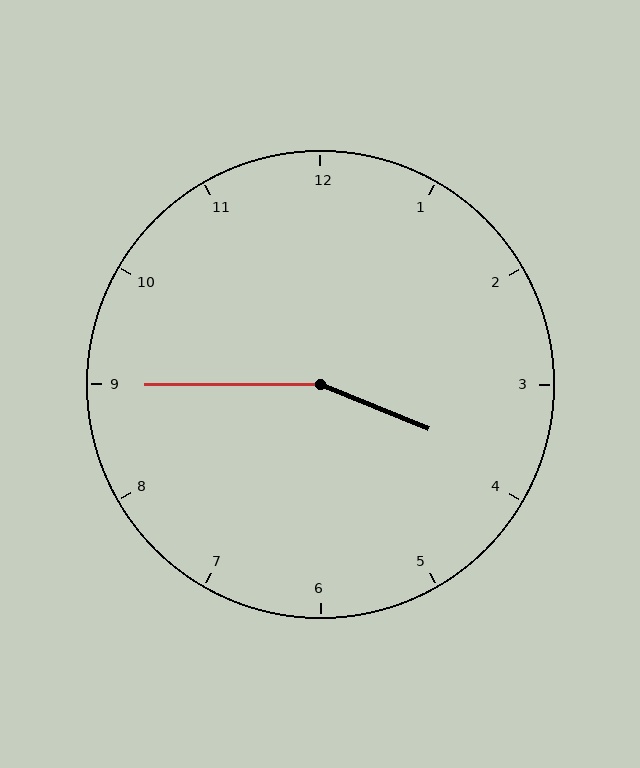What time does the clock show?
3:45.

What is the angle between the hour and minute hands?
Approximately 158 degrees.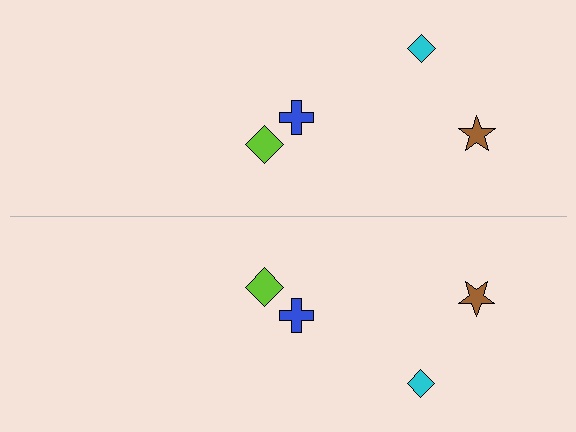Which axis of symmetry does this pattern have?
The pattern has a horizontal axis of symmetry running through the center of the image.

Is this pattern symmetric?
Yes, this pattern has bilateral (reflection) symmetry.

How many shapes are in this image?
There are 8 shapes in this image.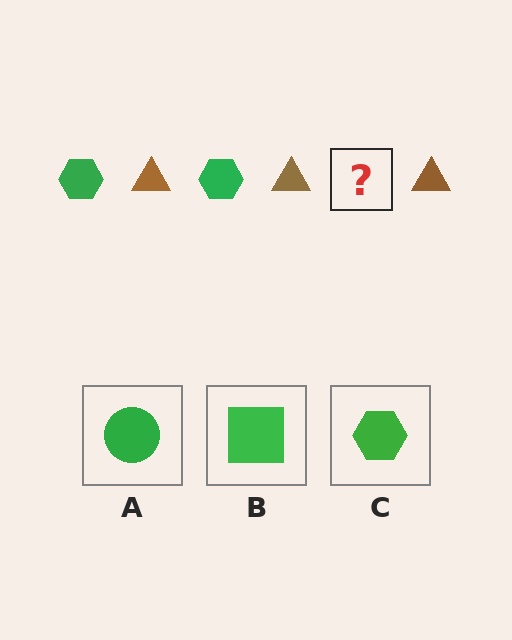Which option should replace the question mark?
Option C.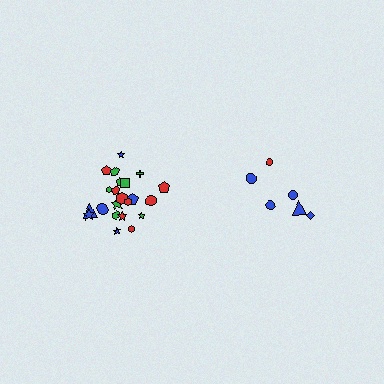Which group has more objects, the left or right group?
The left group.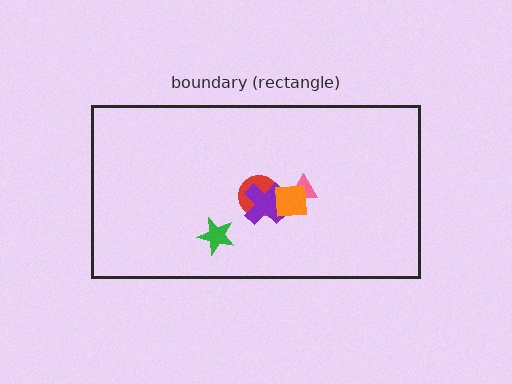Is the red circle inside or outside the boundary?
Inside.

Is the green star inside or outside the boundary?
Inside.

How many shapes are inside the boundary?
5 inside, 0 outside.